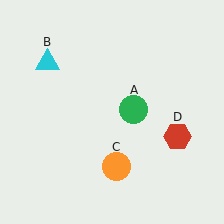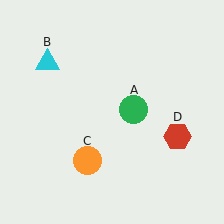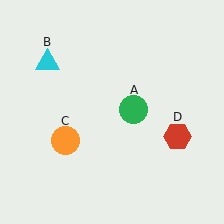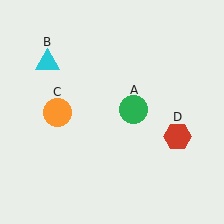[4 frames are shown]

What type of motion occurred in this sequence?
The orange circle (object C) rotated clockwise around the center of the scene.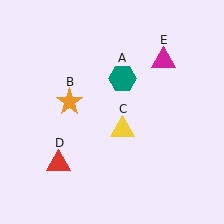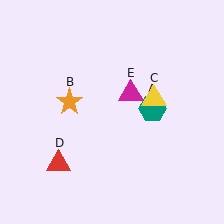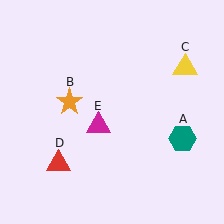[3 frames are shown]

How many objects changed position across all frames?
3 objects changed position: teal hexagon (object A), yellow triangle (object C), magenta triangle (object E).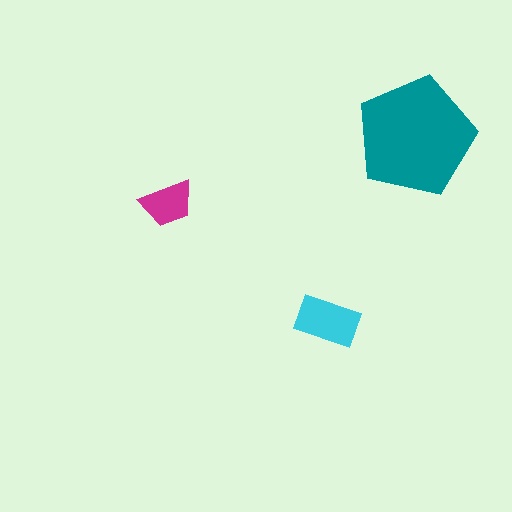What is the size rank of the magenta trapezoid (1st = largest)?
3rd.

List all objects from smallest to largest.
The magenta trapezoid, the cyan rectangle, the teal pentagon.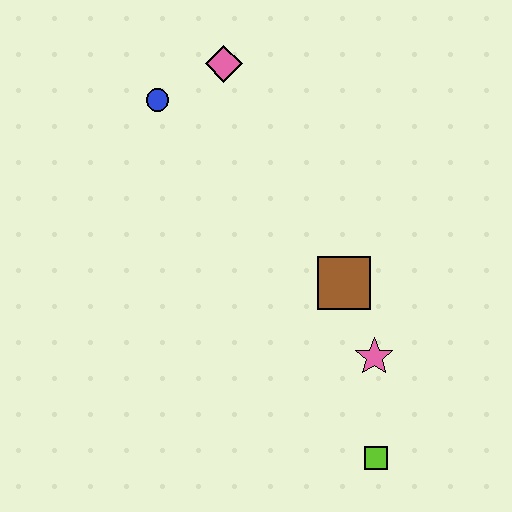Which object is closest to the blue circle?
The pink diamond is closest to the blue circle.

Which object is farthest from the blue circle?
The lime square is farthest from the blue circle.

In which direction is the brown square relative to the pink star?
The brown square is above the pink star.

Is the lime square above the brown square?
No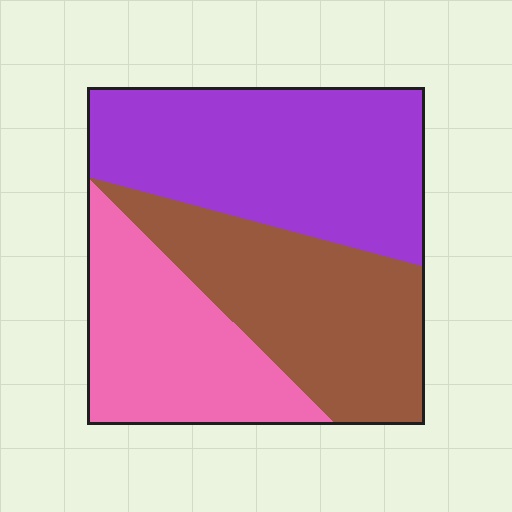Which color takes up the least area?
Pink, at roughly 25%.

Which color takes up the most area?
Purple, at roughly 40%.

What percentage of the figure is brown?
Brown takes up about one third (1/3) of the figure.